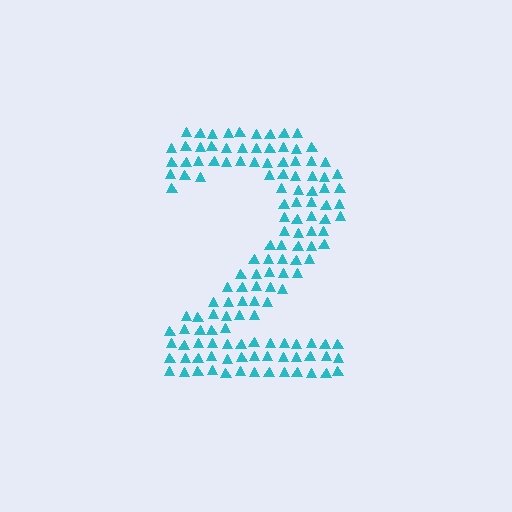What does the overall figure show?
The overall figure shows the digit 2.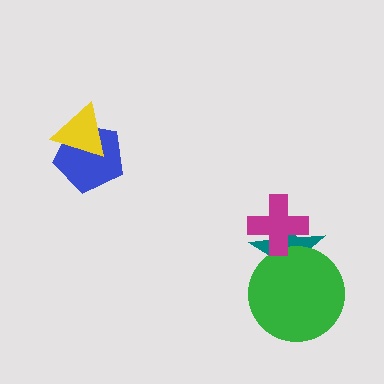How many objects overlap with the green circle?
1 object overlaps with the green circle.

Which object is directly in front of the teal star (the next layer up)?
The green circle is directly in front of the teal star.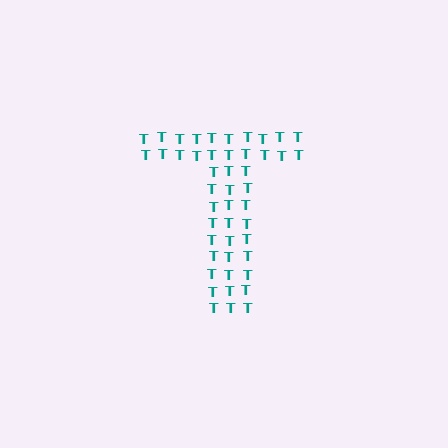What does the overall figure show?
The overall figure shows the letter T.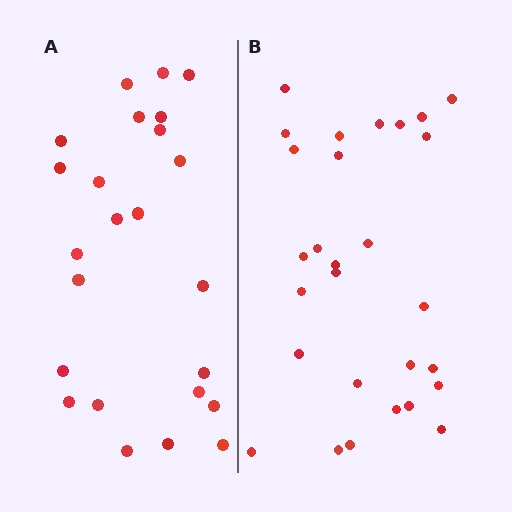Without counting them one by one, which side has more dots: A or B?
Region B (the right region) has more dots.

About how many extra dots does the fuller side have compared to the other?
Region B has about 4 more dots than region A.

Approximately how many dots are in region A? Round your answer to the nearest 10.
About 20 dots. (The exact count is 24, which rounds to 20.)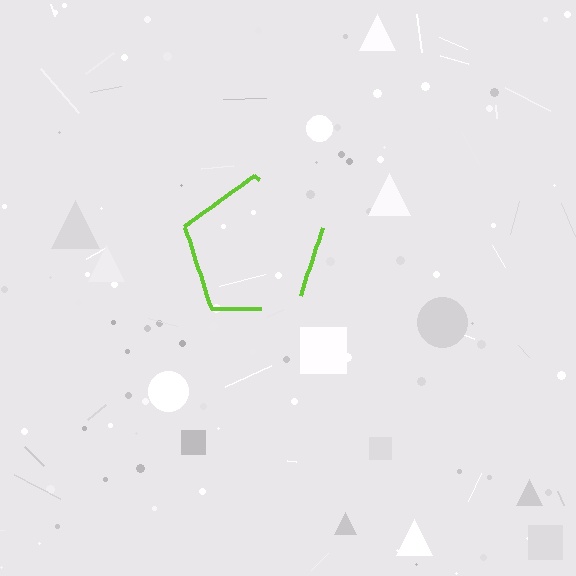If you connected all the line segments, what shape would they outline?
They would outline a pentagon.